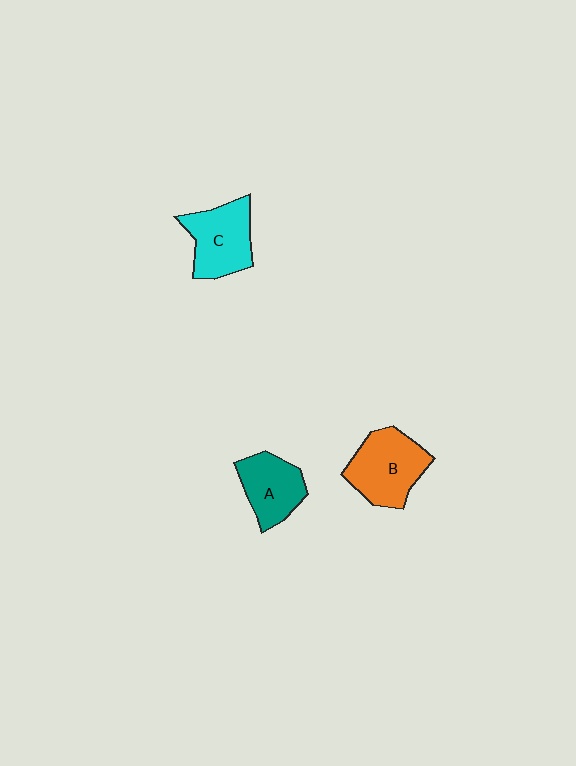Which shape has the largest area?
Shape B (orange).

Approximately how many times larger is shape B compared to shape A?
Approximately 1.3 times.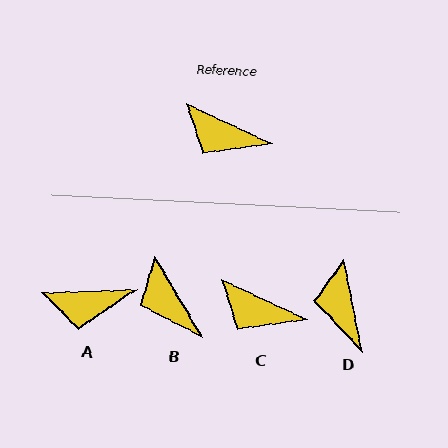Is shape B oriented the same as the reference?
No, it is off by about 35 degrees.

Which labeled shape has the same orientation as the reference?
C.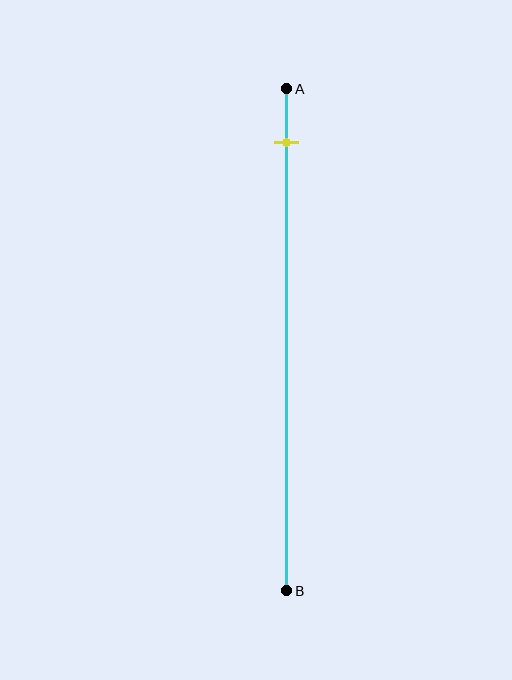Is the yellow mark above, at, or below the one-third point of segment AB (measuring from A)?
The yellow mark is above the one-third point of segment AB.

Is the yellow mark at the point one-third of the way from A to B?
No, the mark is at about 10% from A, not at the 33% one-third point.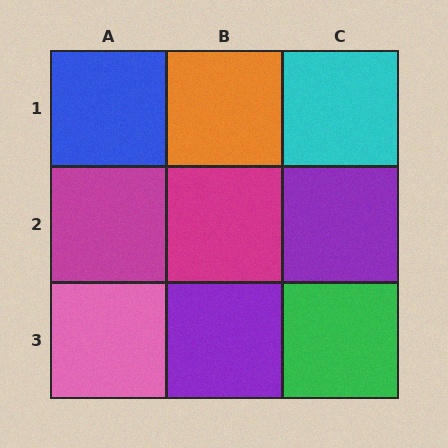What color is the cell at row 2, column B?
Magenta.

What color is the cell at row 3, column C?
Green.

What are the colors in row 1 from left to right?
Blue, orange, cyan.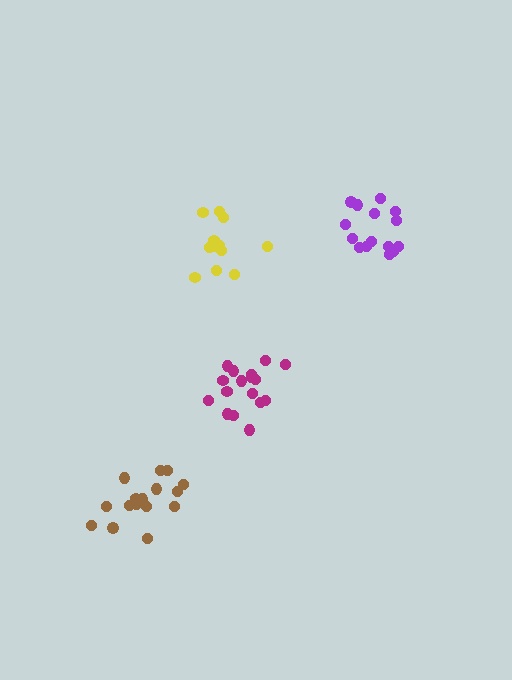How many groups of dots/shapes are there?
There are 4 groups.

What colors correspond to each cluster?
The clusters are colored: yellow, purple, brown, magenta.